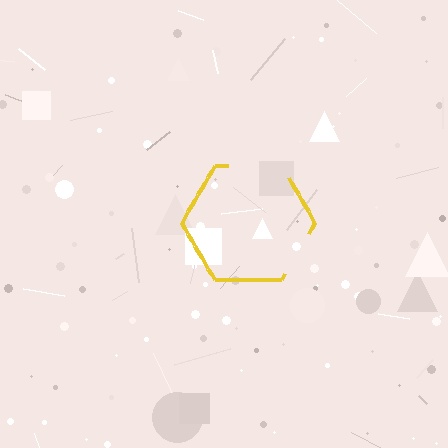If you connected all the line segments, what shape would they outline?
They would outline a hexagon.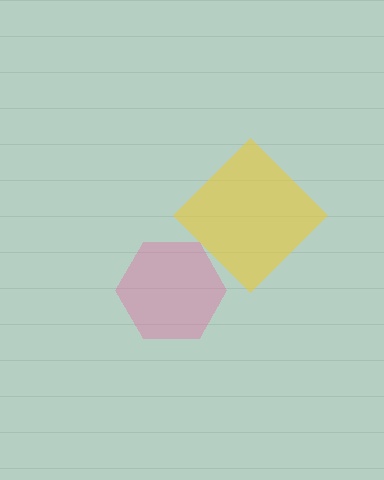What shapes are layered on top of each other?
The layered shapes are: a yellow diamond, a pink hexagon.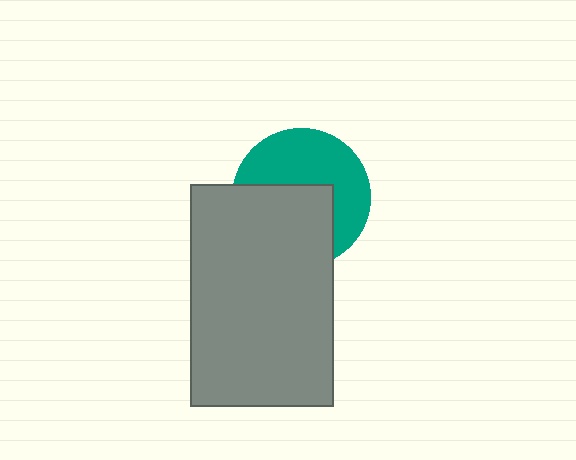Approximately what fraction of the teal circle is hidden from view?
Roughly 48% of the teal circle is hidden behind the gray rectangle.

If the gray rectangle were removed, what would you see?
You would see the complete teal circle.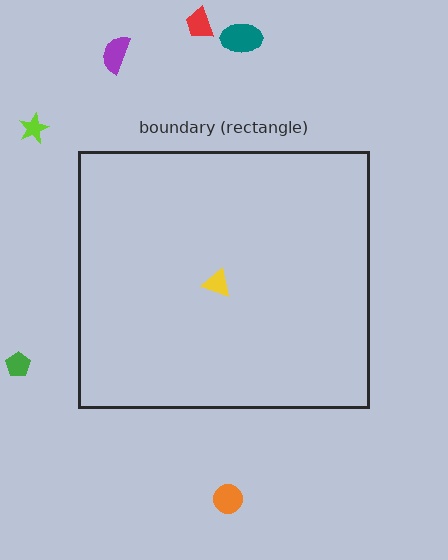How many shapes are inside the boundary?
1 inside, 6 outside.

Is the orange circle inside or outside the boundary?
Outside.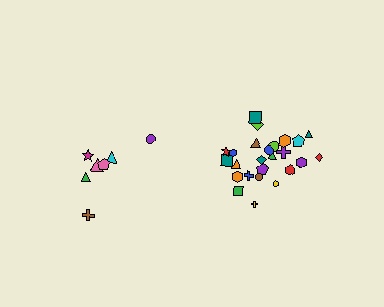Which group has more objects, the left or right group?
The right group.